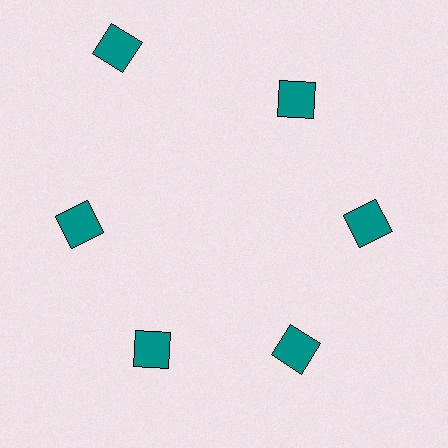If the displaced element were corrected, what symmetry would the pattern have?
It would have 6-fold rotational symmetry — the pattern would map onto itself every 60 degrees.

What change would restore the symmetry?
The symmetry would be restored by moving it inward, back onto the ring so that all 6 squares sit at equal angles and equal distance from the center.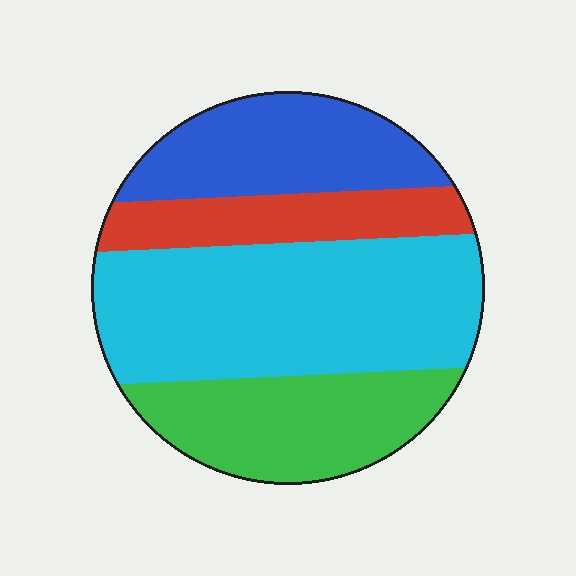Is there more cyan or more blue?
Cyan.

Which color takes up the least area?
Red, at roughly 15%.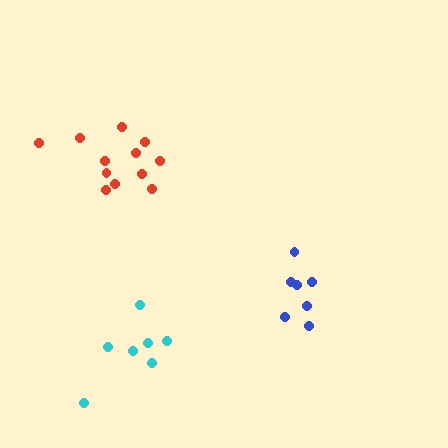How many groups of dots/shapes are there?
There are 3 groups.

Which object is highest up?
The red cluster is topmost.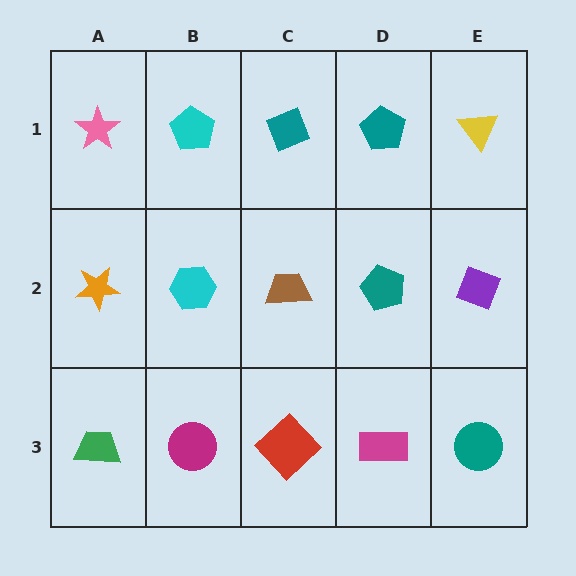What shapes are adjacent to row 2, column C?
A teal diamond (row 1, column C), a red diamond (row 3, column C), a cyan hexagon (row 2, column B), a teal pentagon (row 2, column D).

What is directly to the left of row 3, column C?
A magenta circle.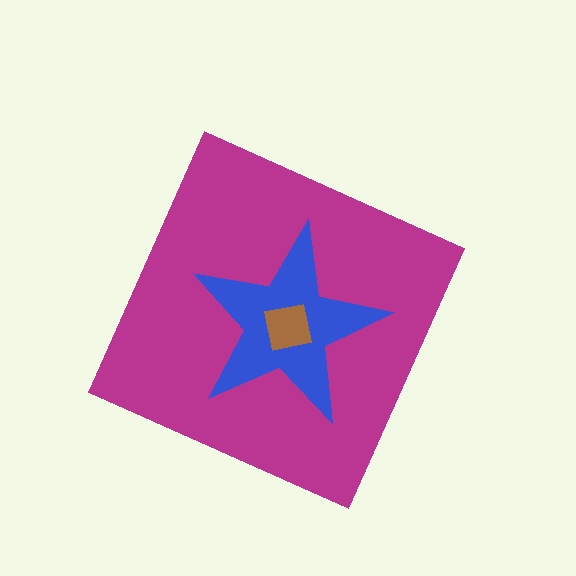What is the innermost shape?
The brown square.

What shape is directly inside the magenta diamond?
The blue star.